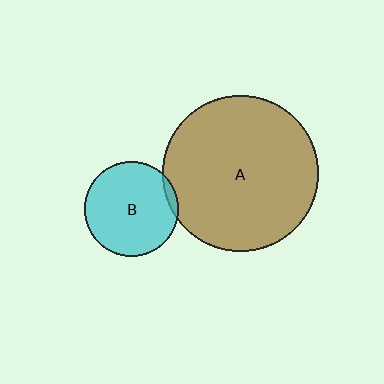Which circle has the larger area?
Circle A (brown).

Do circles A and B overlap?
Yes.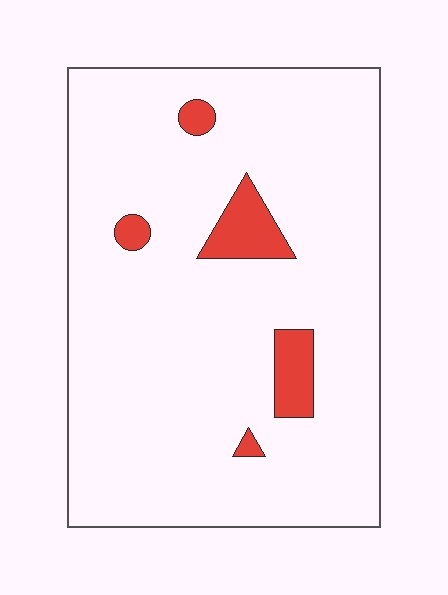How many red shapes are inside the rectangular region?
5.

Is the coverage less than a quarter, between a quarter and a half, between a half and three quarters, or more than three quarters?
Less than a quarter.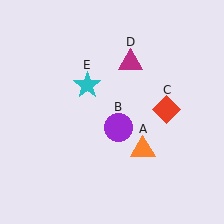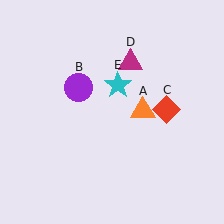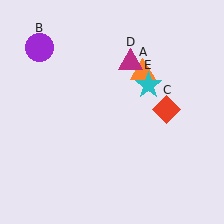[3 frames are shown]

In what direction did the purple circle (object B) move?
The purple circle (object B) moved up and to the left.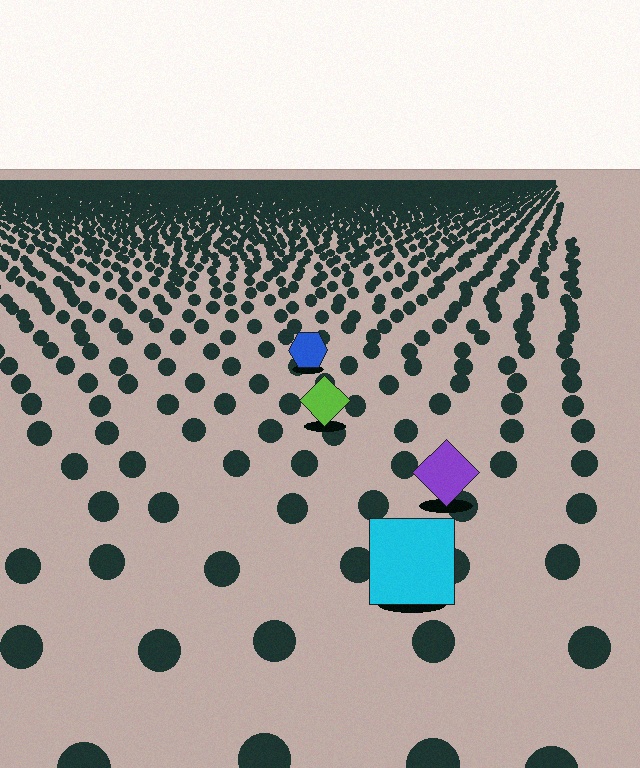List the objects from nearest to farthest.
From nearest to farthest: the cyan square, the purple diamond, the lime diamond, the blue hexagon.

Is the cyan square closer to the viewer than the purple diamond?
Yes. The cyan square is closer — you can tell from the texture gradient: the ground texture is coarser near it.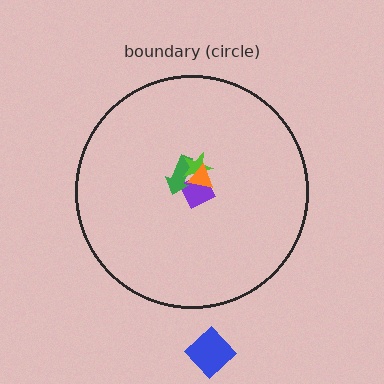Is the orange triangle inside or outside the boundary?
Inside.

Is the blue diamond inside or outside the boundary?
Outside.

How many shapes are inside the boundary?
4 inside, 1 outside.